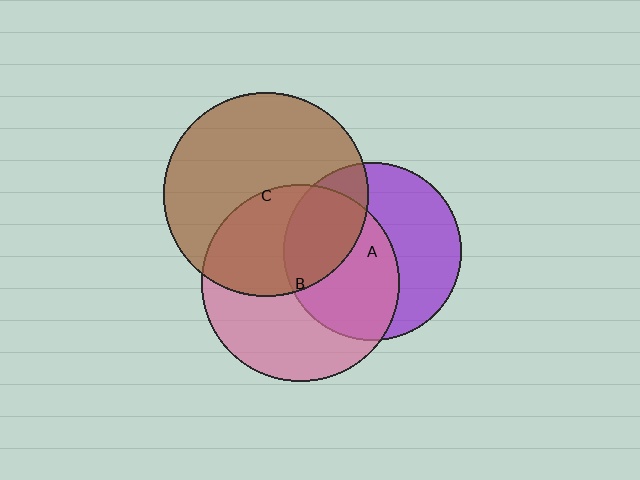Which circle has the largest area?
Circle C (brown).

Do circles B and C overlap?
Yes.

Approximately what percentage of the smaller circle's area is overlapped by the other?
Approximately 45%.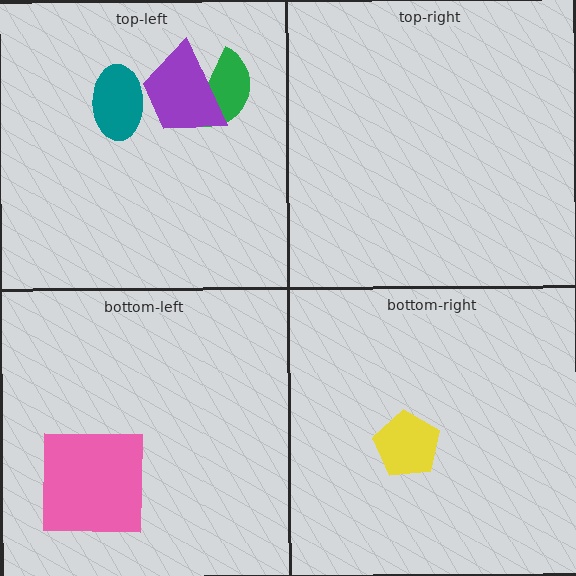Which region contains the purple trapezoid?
The top-left region.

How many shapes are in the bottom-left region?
1.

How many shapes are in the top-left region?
3.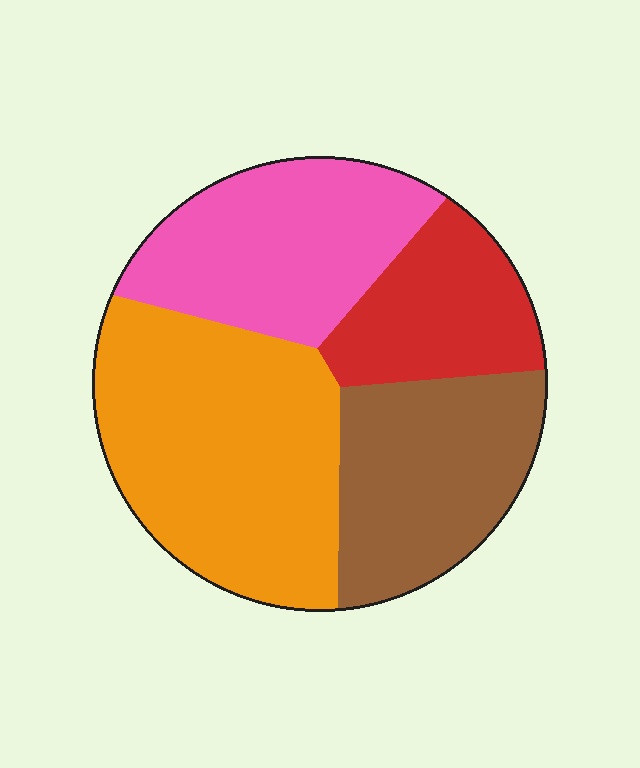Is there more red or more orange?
Orange.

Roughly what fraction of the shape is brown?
Brown covers around 25% of the shape.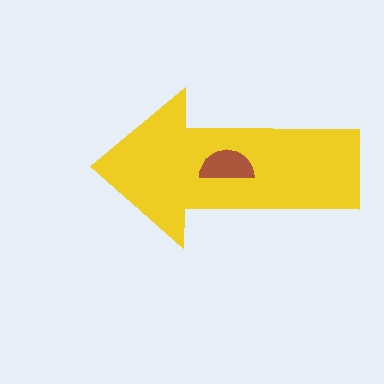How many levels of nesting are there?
2.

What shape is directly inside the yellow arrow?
The brown semicircle.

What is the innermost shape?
The brown semicircle.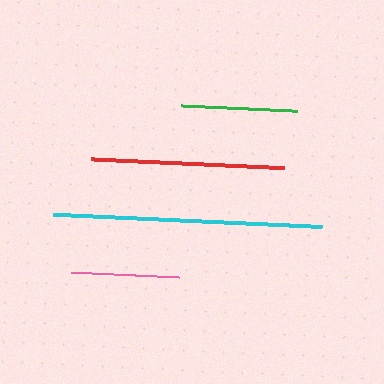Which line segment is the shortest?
The pink line is the shortest at approximately 108 pixels.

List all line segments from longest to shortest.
From longest to shortest: cyan, red, green, pink.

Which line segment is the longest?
The cyan line is the longest at approximately 270 pixels.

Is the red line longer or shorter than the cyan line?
The cyan line is longer than the red line.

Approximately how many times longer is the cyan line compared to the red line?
The cyan line is approximately 1.4 times the length of the red line.